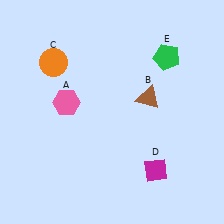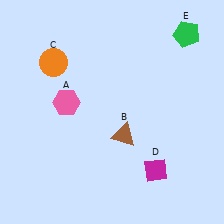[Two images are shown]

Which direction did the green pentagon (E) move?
The green pentagon (E) moved up.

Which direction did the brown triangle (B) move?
The brown triangle (B) moved down.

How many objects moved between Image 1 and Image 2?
2 objects moved between the two images.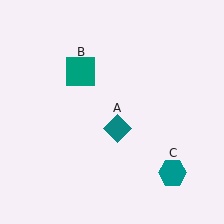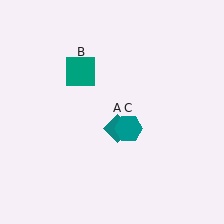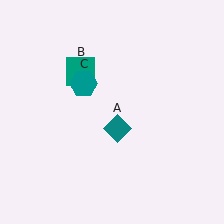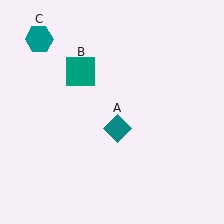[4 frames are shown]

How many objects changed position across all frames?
1 object changed position: teal hexagon (object C).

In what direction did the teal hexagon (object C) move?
The teal hexagon (object C) moved up and to the left.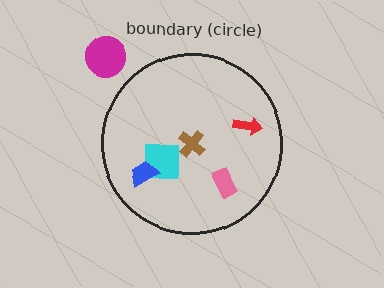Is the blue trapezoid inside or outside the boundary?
Inside.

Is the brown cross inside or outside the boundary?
Inside.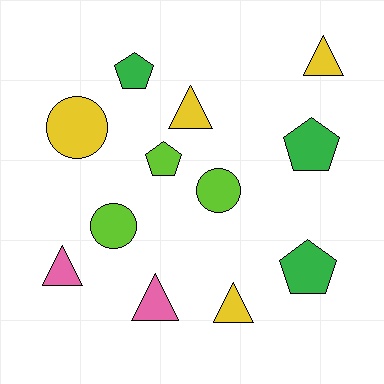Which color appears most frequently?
Yellow, with 4 objects.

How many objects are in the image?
There are 12 objects.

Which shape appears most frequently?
Triangle, with 5 objects.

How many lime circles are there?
There are 2 lime circles.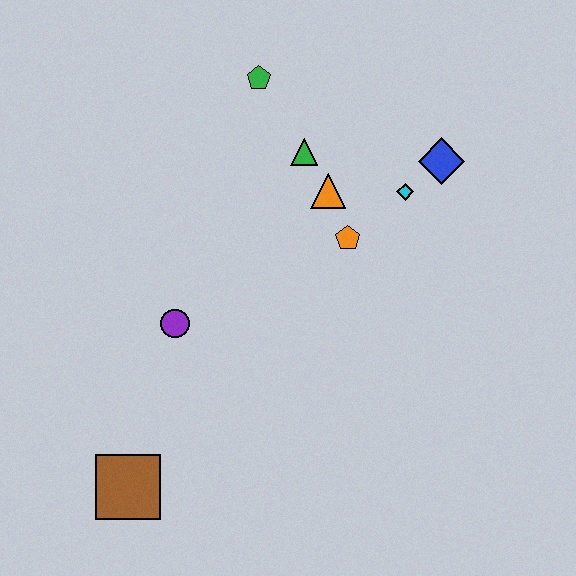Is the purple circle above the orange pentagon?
No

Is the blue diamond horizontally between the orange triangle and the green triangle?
No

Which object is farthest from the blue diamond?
The brown square is farthest from the blue diamond.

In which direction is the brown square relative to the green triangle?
The brown square is below the green triangle.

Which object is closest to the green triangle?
The orange triangle is closest to the green triangle.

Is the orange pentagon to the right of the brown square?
Yes